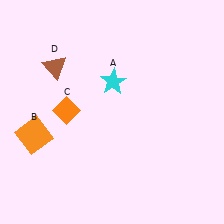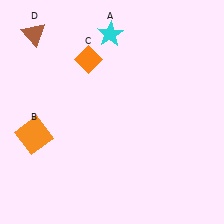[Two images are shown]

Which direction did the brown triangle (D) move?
The brown triangle (D) moved up.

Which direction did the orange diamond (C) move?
The orange diamond (C) moved up.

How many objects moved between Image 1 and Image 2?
3 objects moved between the two images.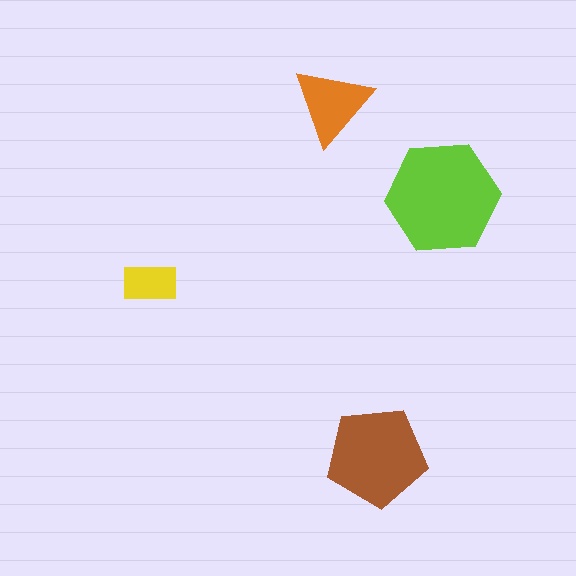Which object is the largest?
The lime hexagon.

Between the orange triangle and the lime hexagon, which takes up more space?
The lime hexagon.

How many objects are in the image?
There are 4 objects in the image.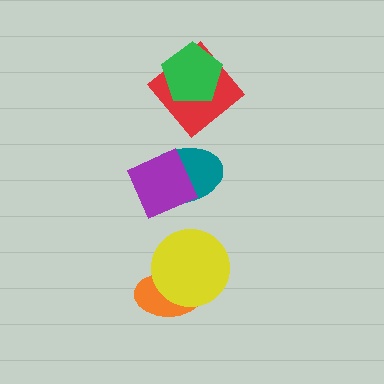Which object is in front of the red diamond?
The green pentagon is in front of the red diamond.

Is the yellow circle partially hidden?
No, no other shape covers it.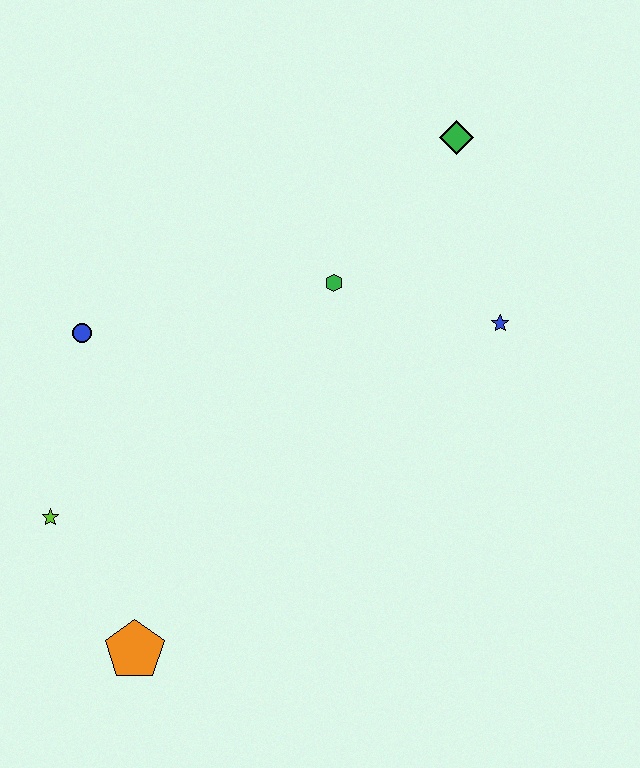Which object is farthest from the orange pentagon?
The green diamond is farthest from the orange pentagon.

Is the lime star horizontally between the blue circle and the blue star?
No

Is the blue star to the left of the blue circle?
No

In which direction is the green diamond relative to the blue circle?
The green diamond is to the right of the blue circle.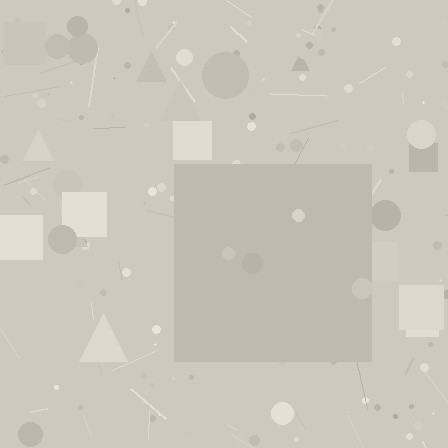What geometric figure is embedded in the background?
A square is embedded in the background.